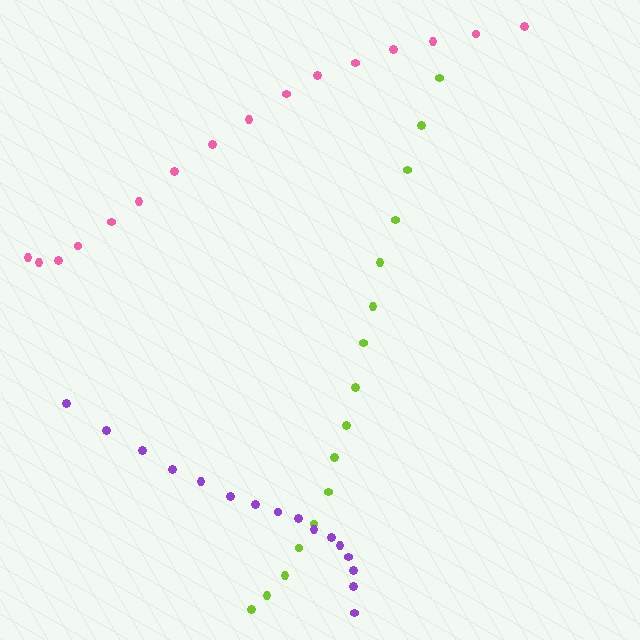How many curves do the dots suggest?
There are 3 distinct paths.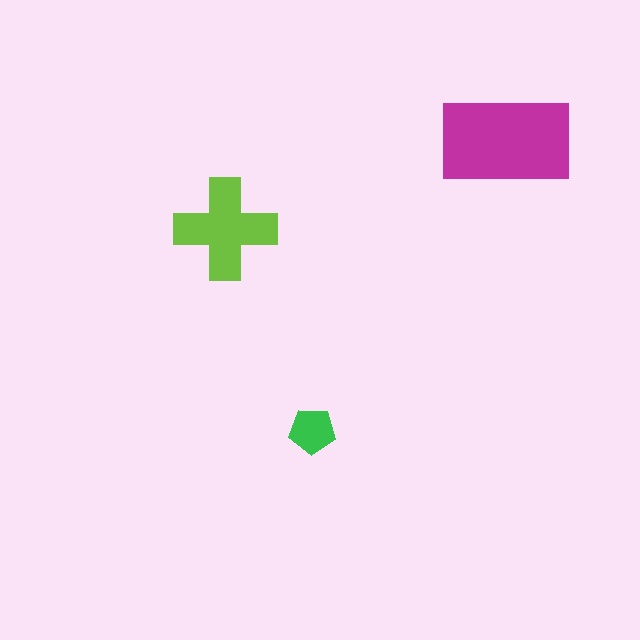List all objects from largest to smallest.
The magenta rectangle, the lime cross, the green pentagon.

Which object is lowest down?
The green pentagon is bottommost.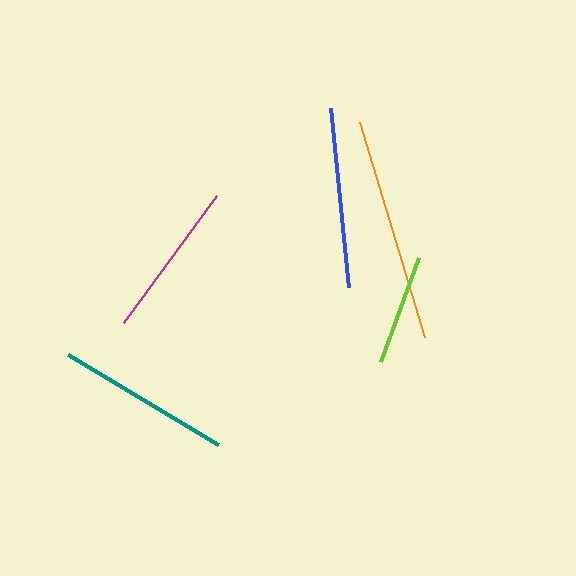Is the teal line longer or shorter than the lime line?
The teal line is longer than the lime line.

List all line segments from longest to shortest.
From longest to shortest: orange, blue, teal, magenta, lime.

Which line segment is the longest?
The orange line is the longest at approximately 225 pixels.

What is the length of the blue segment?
The blue segment is approximately 179 pixels long.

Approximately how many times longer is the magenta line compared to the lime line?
The magenta line is approximately 1.4 times the length of the lime line.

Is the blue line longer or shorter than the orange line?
The orange line is longer than the blue line.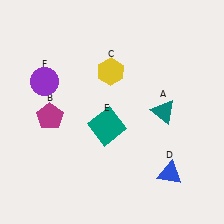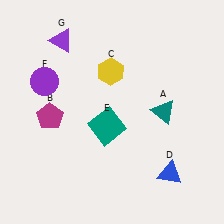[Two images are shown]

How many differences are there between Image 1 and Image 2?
There is 1 difference between the two images.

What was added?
A purple triangle (G) was added in Image 2.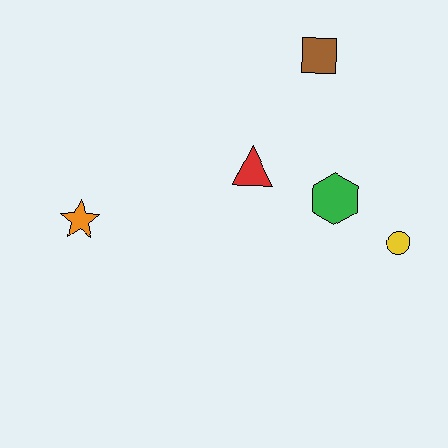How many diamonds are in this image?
There are no diamonds.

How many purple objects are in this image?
There are no purple objects.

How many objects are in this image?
There are 5 objects.